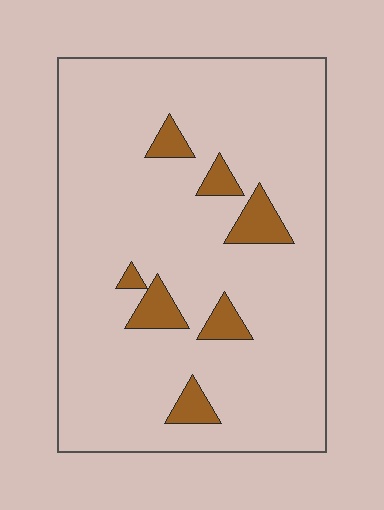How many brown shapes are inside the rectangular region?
7.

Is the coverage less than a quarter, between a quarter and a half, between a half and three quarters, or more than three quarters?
Less than a quarter.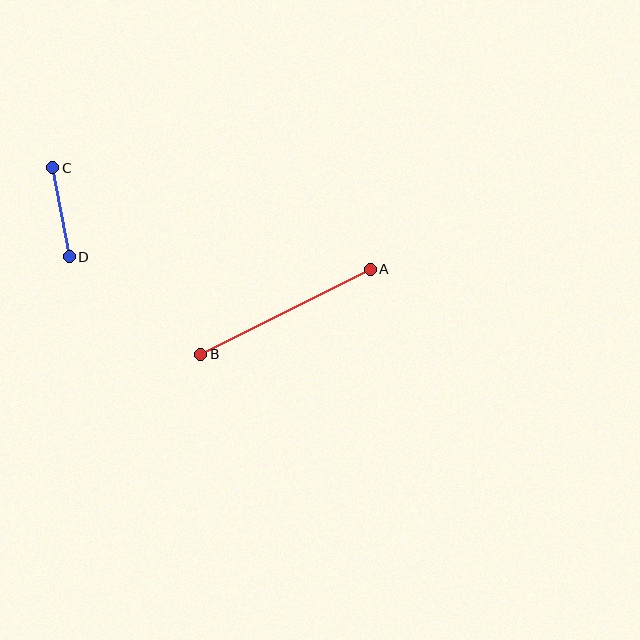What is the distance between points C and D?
The distance is approximately 91 pixels.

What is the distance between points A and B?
The distance is approximately 189 pixels.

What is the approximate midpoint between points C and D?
The midpoint is at approximately (61, 212) pixels.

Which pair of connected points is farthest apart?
Points A and B are farthest apart.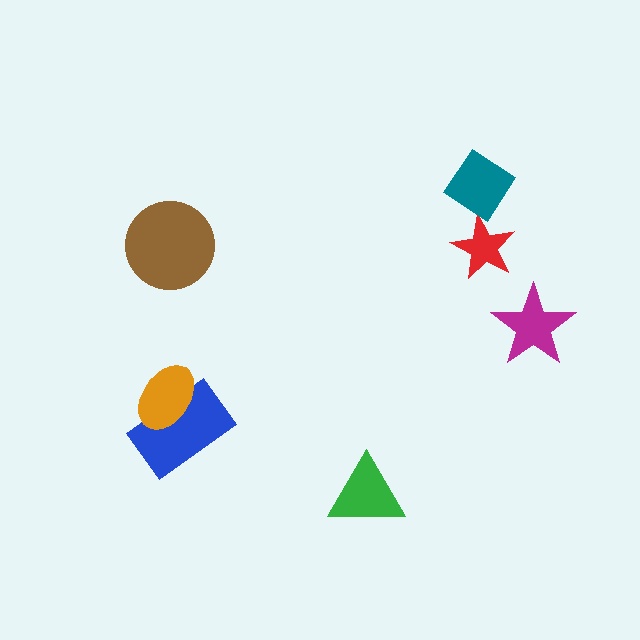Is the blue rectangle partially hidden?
Yes, it is partially covered by another shape.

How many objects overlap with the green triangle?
0 objects overlap with the green triangle.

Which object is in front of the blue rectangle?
The orange ellipse is in front of the blue rectangle.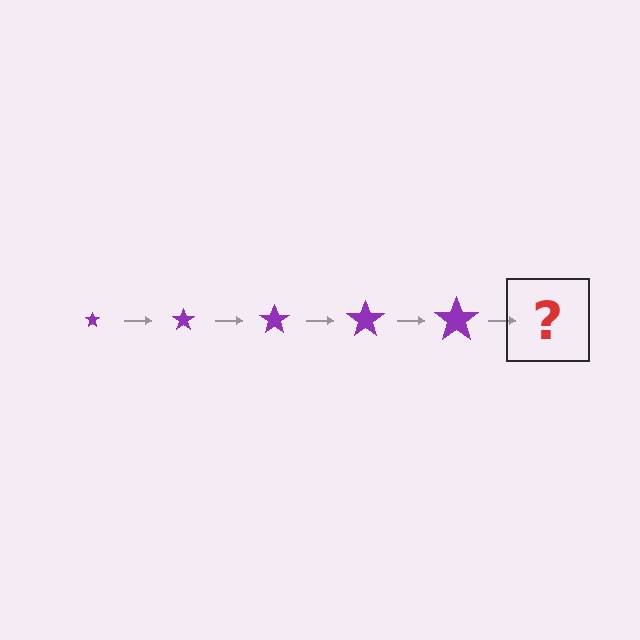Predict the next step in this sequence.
The next step is a purple star, larger than the previous one.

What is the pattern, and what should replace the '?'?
The pattern is that the star gets progressively larger each step. The '?' should be a purple star, larger than the previous one.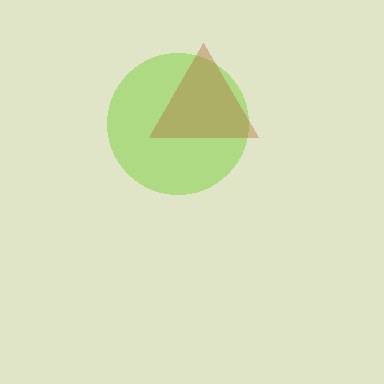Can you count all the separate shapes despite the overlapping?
Yes, there are 2 separate shapes.